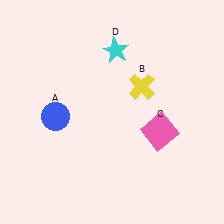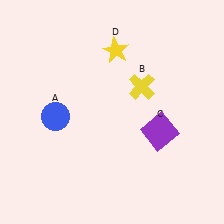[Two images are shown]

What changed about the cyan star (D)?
In Image 1, D is cyan. In Image 2, it changed to yellow.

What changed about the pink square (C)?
In Image 1, C is pink. In Image 2, it changed to purple.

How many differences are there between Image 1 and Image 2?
There are 2 differences between the two images.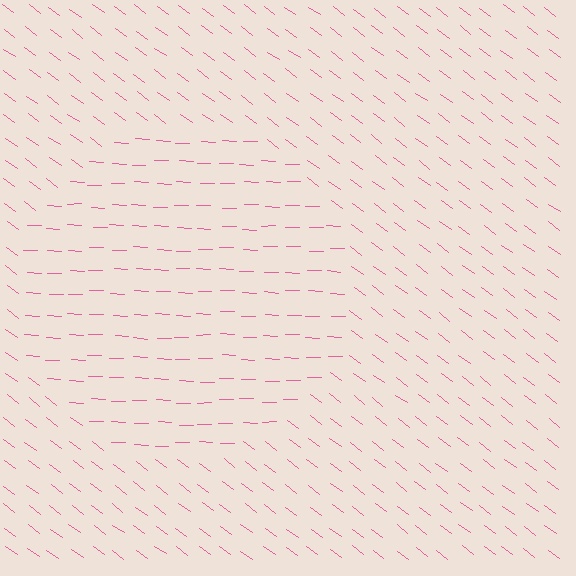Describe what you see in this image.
The image is filled with small pink line segments. A circle region in the image has lines oriented differently from the surrounding lines, creating a visible texture boundary.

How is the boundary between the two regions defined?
The boundary is defined purely by a change in line orientation (approximately 34 degrees difference). All lines are the same color and thickness.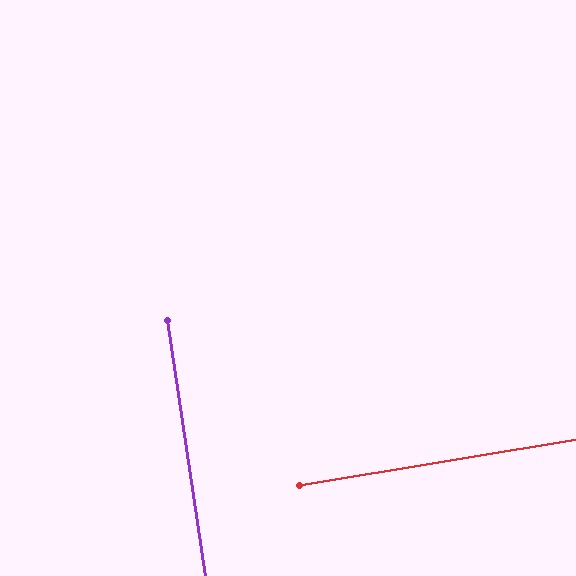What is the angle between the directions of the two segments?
Approximately 89 degrees.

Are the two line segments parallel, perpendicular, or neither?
Perpendicular — they meet at approximately 89°.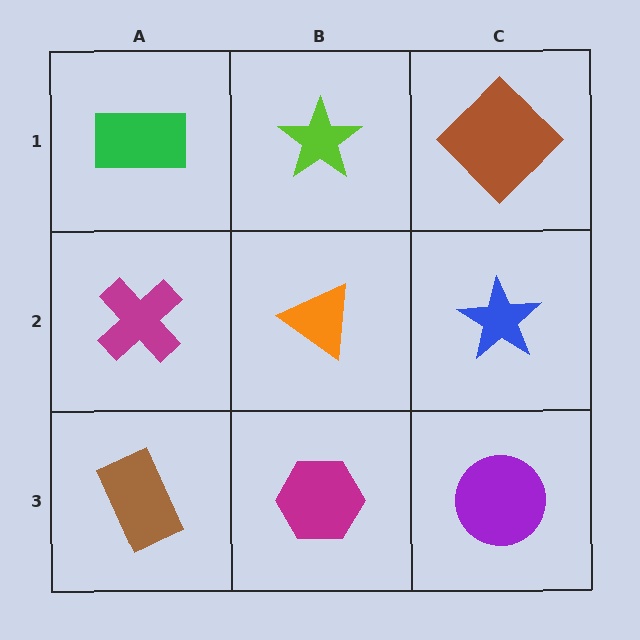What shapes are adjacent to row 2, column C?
A brown diamond (row 1, column C), a purple circle (row 3, column C), an orange triangle (row 2, column B).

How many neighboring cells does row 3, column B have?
3.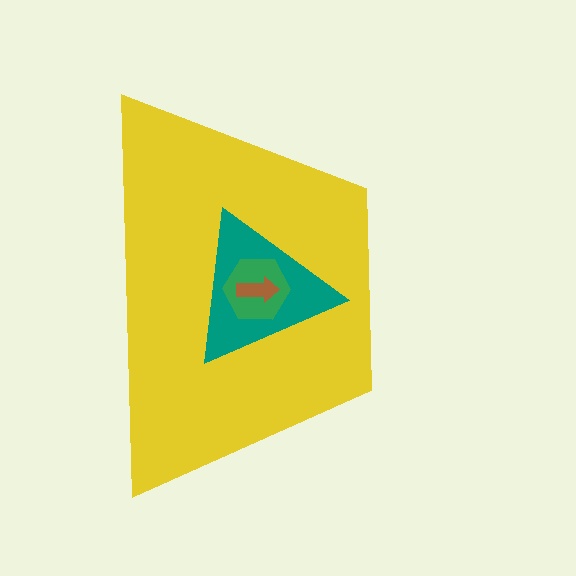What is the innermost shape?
The brown arrow.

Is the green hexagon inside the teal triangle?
Yes.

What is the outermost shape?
The yellow trapezoid.